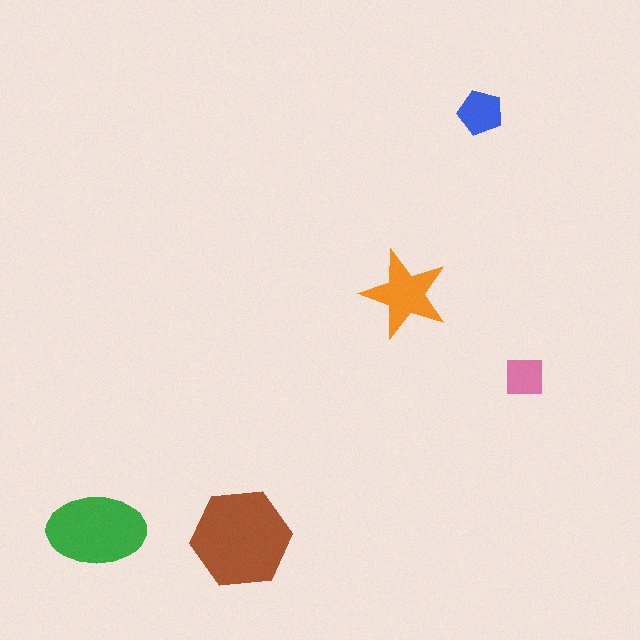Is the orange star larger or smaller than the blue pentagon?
Larger.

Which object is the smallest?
The pink square.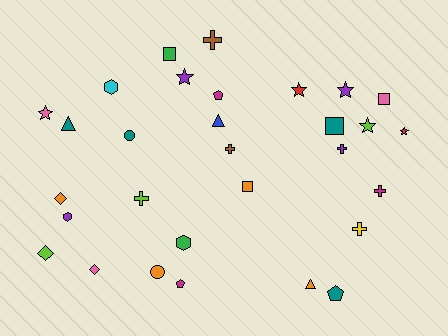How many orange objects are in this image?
There are 4 orange objects.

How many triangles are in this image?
There are 3 triangles.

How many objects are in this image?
There are 30 objects.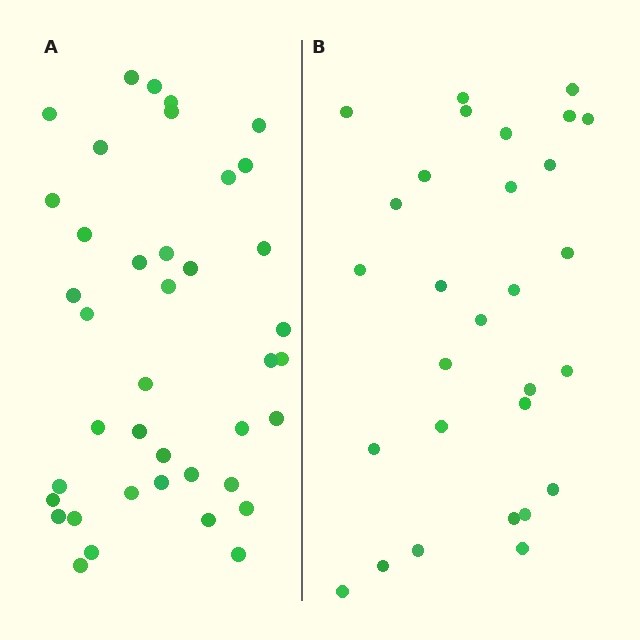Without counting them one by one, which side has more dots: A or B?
Region A (the left region) has more dots.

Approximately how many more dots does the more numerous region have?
Region A has roughly 12 or so more dots than region B.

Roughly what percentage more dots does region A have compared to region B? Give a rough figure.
About 40% more.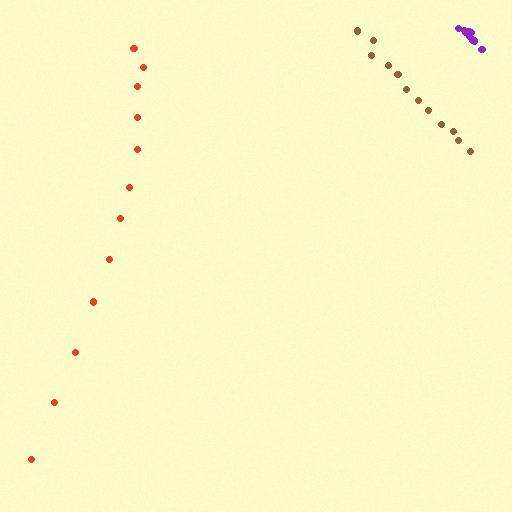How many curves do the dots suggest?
There are 3 distinct paths.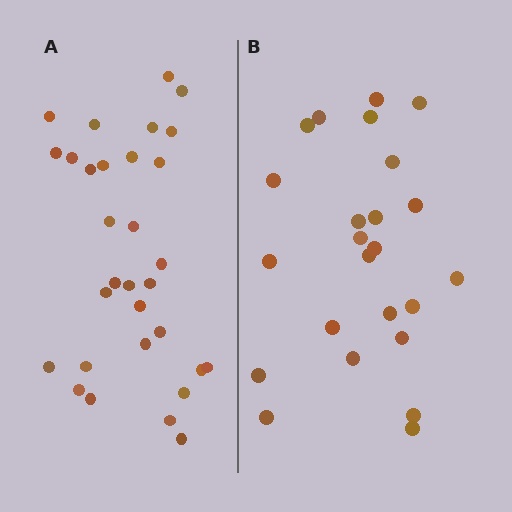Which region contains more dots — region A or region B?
Region A (the left region) has more dots.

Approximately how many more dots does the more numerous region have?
Region A has roughly 8 or so more dots than region B.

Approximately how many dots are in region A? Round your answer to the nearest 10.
About 30 dots. (The exact count is 31, which rounds to 30.)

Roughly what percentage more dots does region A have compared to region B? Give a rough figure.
About 30% more.